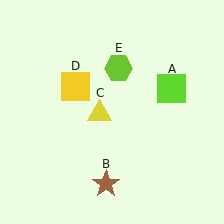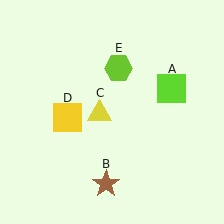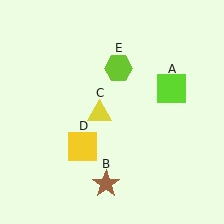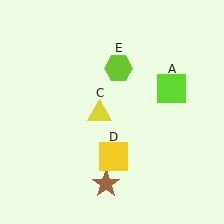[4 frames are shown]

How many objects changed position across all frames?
1 object changed position: yellow square (object D).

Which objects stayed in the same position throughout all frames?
Lime square (object A) and brown star (object B) and yellow triangle (object C) and lime hexagon (object E) remained stationary.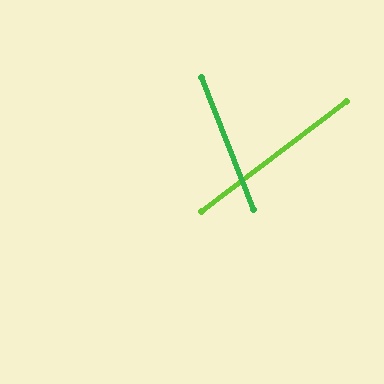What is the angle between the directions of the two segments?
Approximately 74 degrees.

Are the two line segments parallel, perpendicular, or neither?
Neither parallel nor perpendicular — they differ by about 74°.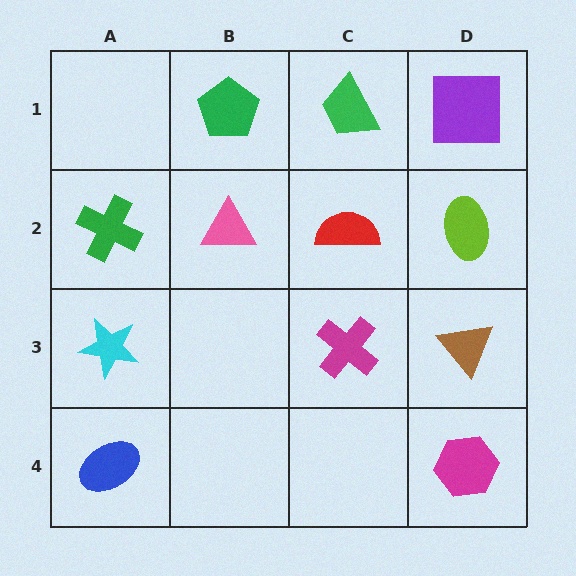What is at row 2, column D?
A lime ellipse.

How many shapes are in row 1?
3 shapes.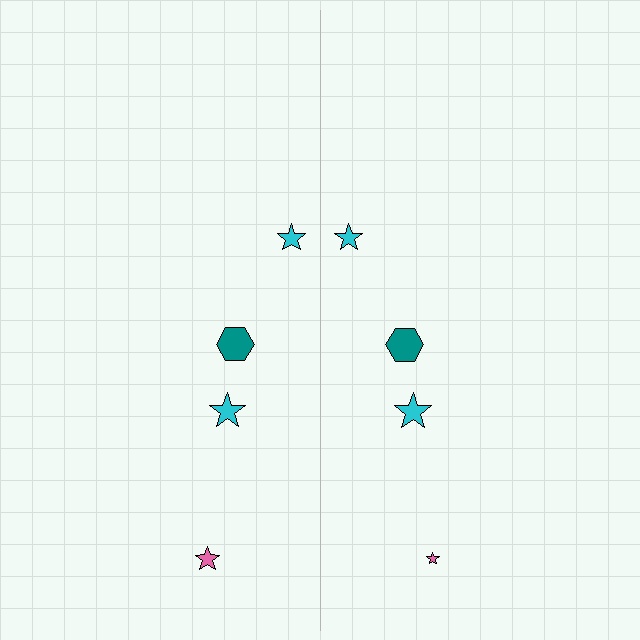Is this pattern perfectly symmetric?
No, the pattern is not perfectly symmetric. The pink star on the right side has a different size than its mirror counterpart.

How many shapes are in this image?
There are 8 shapes in this image.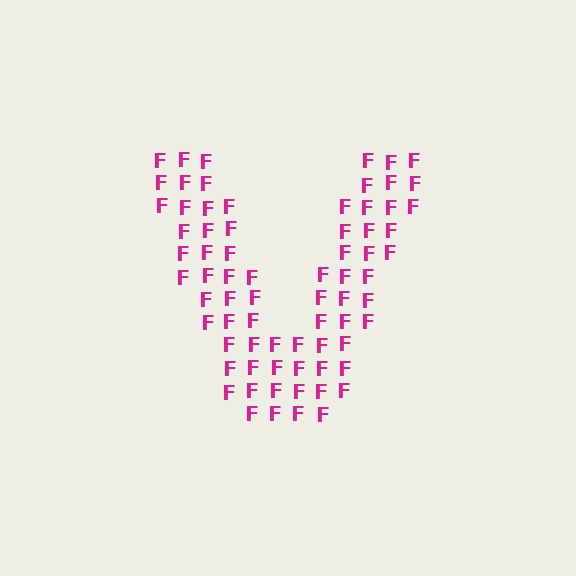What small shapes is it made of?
It is made of small letter F's.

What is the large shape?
The large shape is the letter V.